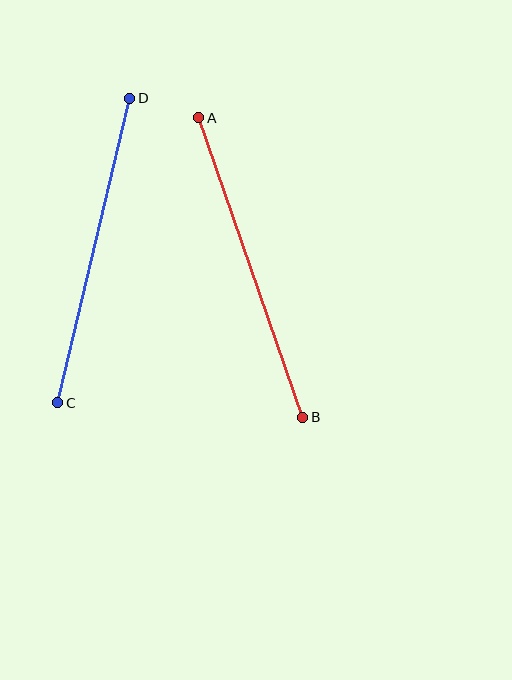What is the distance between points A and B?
The distance is approximately 317 pixels.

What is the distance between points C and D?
The distance is approximately 313 pixels.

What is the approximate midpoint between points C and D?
The midpoint is at approximately (94, 250) pixels.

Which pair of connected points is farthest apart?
Points A and B are farthest apart.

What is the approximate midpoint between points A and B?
The midpoint is at approximately (251, 267) pixels.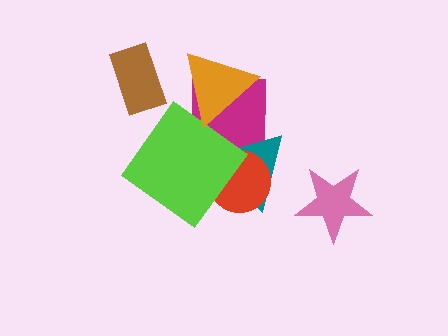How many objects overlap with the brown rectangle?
0 objects overlap with the brown rectangle.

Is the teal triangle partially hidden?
Yes, it is partially covered by another shape.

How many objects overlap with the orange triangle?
1 object overlaps with the orange triangle.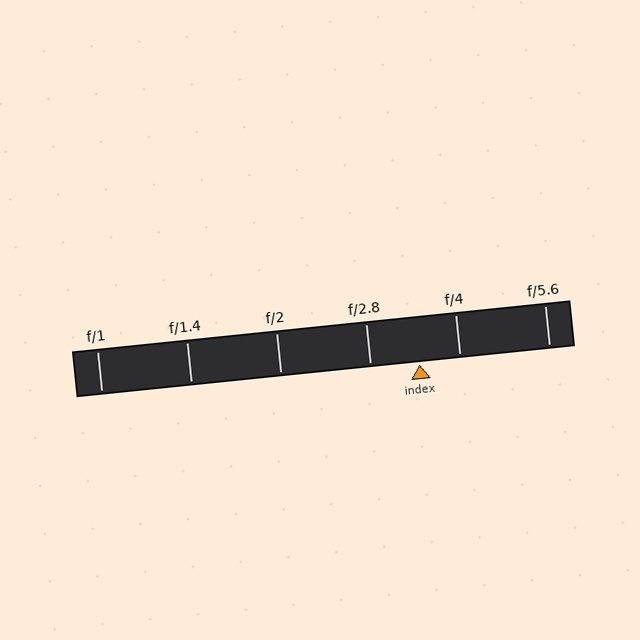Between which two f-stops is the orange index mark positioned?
The index mark is between f/2.8 and f/4.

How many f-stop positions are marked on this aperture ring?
There are 6 f-stop positions marked.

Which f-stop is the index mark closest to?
The index mark is closest to f/4.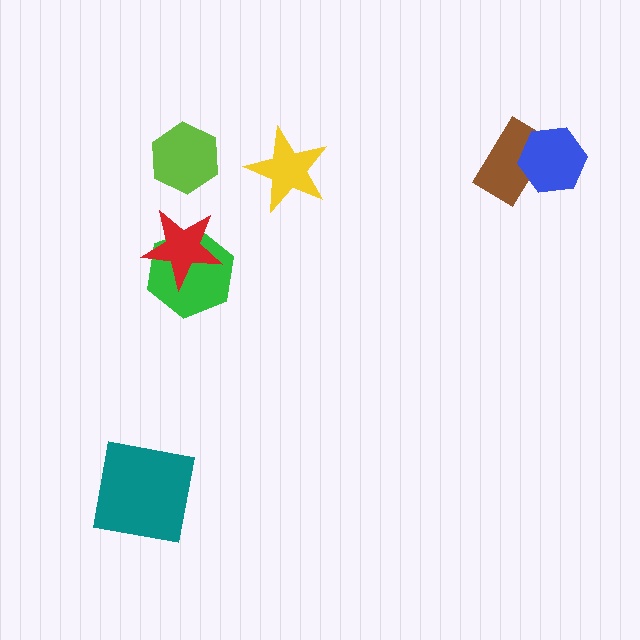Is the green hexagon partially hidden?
Yes, it is partially covered by another shape.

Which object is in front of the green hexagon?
The red star is in front of the green hexagon.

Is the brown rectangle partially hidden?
Yes, it is partially covered by another shape.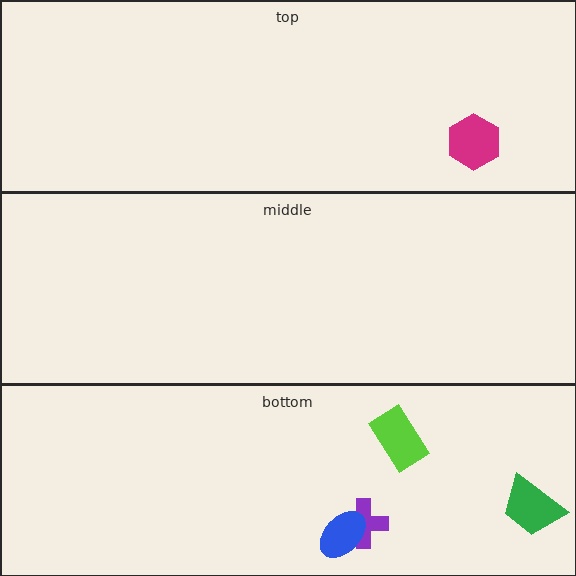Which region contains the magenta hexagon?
The top region.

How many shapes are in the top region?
1.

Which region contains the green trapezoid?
The bottom region.